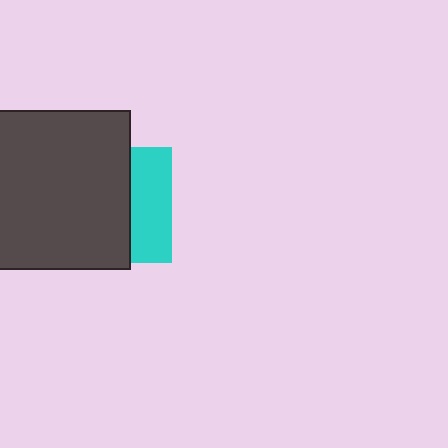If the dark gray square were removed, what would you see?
You would see the complete cyan square.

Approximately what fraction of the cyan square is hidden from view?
Roughly 66% of the cyan square is hidden behind the dark gray square.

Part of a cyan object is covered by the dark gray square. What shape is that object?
It is a square.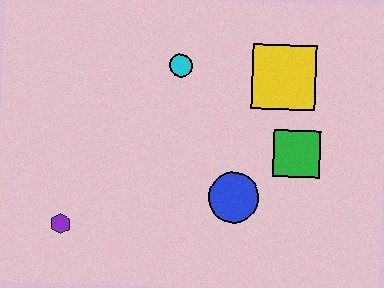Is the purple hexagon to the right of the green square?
No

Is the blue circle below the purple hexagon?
No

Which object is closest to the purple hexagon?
The blue circle is closest to the purple hexagon.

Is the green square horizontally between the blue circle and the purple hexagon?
No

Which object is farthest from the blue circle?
The purple hexagon is farthest from the blue circle.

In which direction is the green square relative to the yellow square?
The green square is below the yellow square.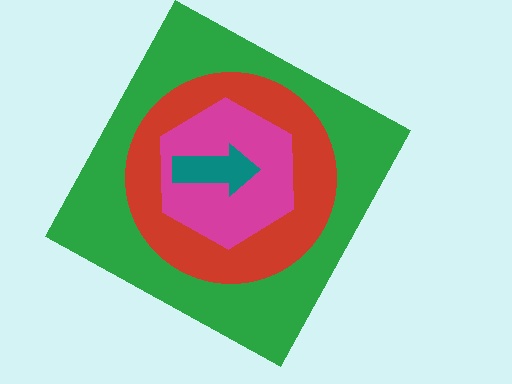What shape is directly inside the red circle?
The magenta hexagon.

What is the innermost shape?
The teal arrow.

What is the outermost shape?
The green square.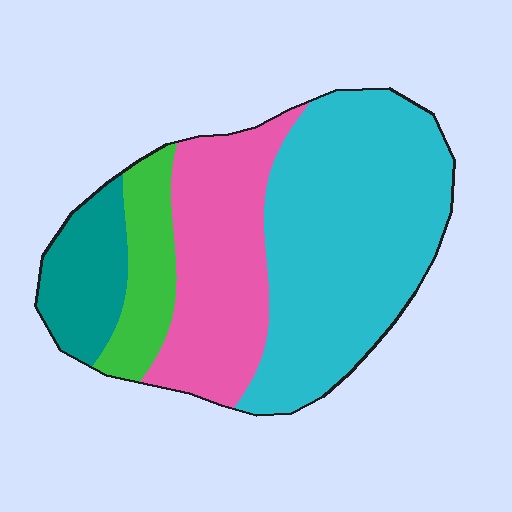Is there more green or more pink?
Pink.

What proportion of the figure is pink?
Pink covers 28% of the figure.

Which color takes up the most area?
Cyan, at roughly 50%.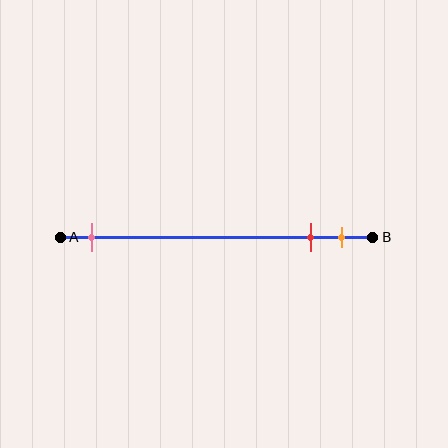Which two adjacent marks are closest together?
The red and orange marks are the closest adjacent pair.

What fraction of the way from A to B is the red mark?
The red mark is approximately 80% (0.8) of the way from A to B.